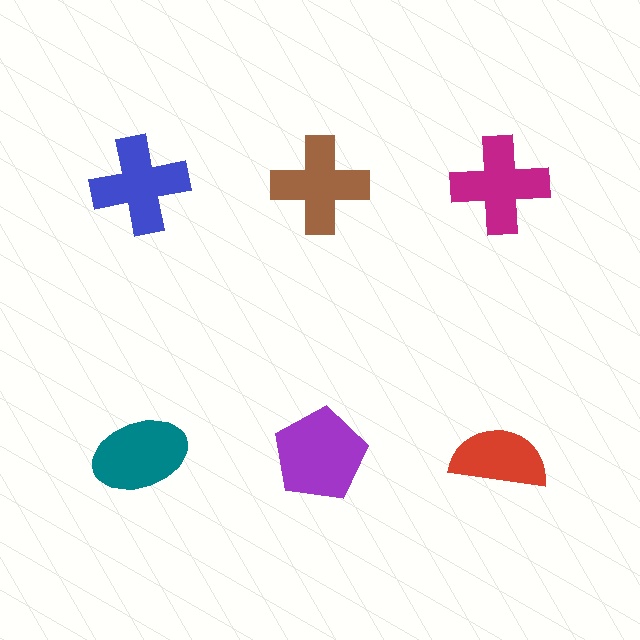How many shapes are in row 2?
3 shapes.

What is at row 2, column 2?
A purple pentagon.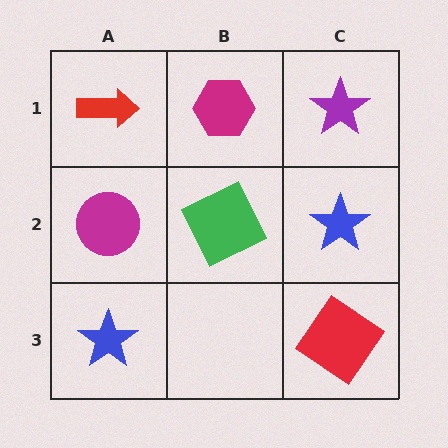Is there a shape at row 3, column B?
No, that cell is empty.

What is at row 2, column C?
A blue star.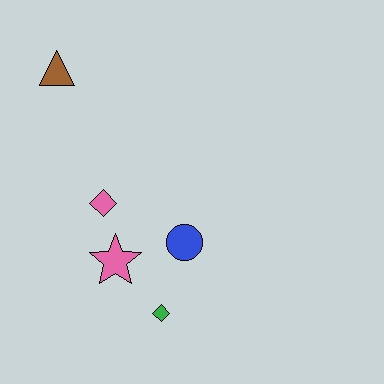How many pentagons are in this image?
There are no pentagons.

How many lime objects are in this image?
There are no lime objects.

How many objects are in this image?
There are 5 objects.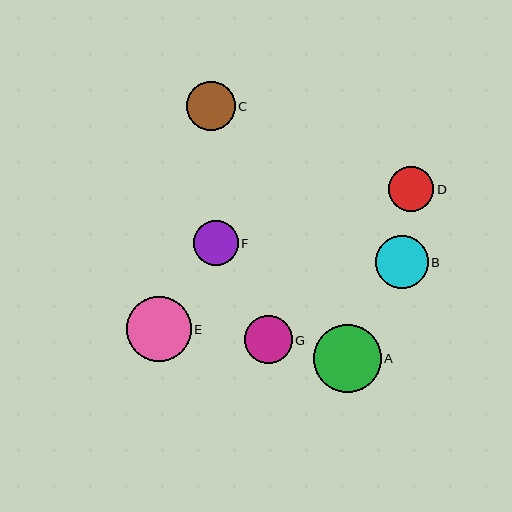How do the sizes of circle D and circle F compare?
Circle D and circle F are approximately the same size.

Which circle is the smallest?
Circle F is the smallest with a size of approximately 44 pixels.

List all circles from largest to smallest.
From largest to smallest: A, E, B, C, G, D, F.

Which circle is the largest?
Circle A is the largest with a size of approximately 68 pixels.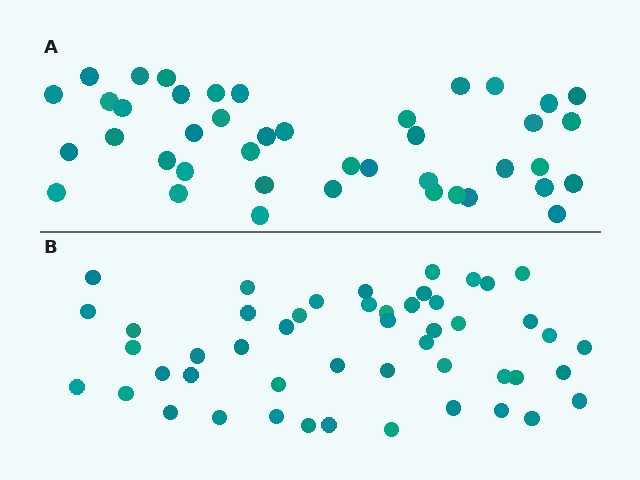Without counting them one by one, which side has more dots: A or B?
Region B (the bottom region) has more dots.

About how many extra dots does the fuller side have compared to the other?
Region B has roughly 8 or so more dots than region A.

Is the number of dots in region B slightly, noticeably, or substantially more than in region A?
Region B has only slightly more — the two regions are fairly close. The ratio is roughly 1.2 to 1.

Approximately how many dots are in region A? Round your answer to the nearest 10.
About 40 dots. (The exact count is 42, which rounds to 40.)